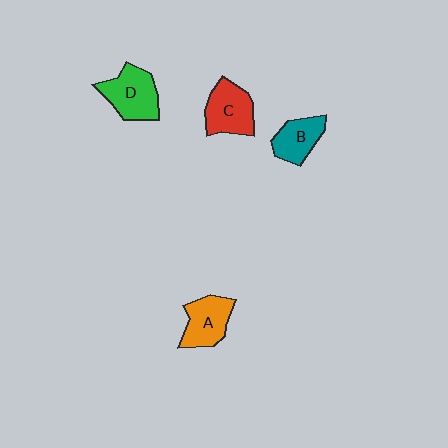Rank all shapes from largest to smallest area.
From largest to smallest: D (green), C (red), A (orange), B (teal).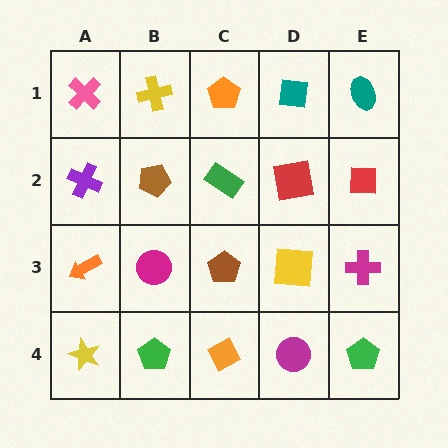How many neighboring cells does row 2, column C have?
4.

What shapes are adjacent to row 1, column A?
A purple cross (row 2, column A), a yellow cross (row 1, column B).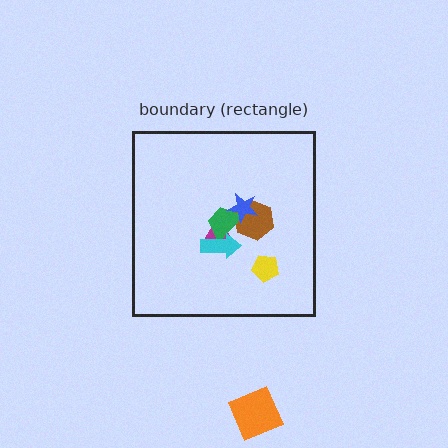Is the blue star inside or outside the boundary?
Inside.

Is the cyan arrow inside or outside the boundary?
Inside.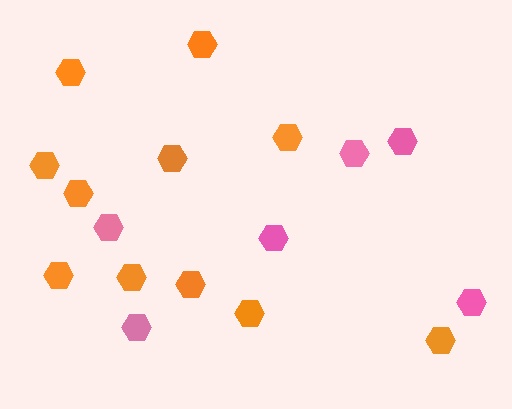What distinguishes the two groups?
There are 2 groups: one group of pink hexagons (6) and one group of orange hexagons (11).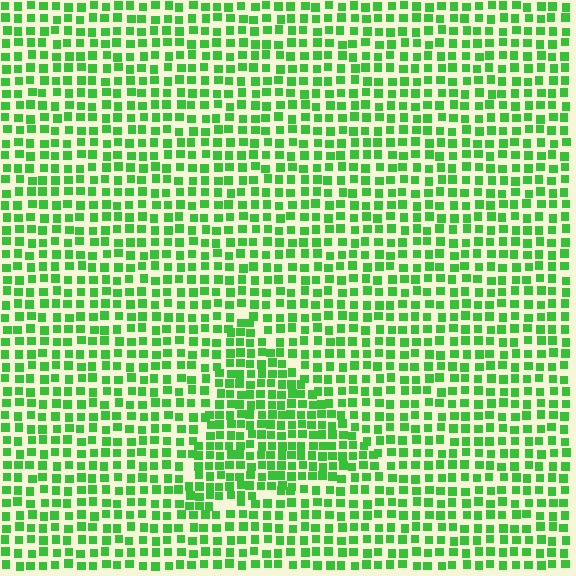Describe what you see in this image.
The image contains small green elements arranged at two different densities. A triangle-shaped region is visible where the elements are more densely packed than the surrounding area.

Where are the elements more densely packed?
The elements are more densely packed inside the triangle boundary.